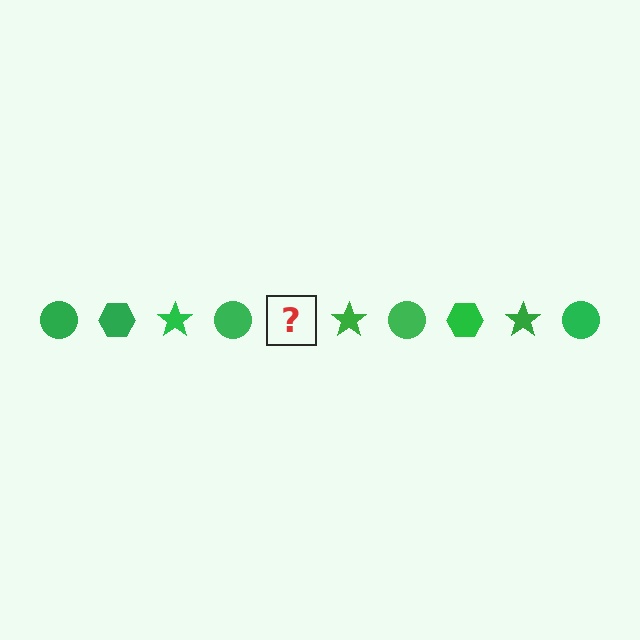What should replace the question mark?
The question mark should be replaced with a green hexagon.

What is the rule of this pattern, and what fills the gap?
The rule is that the pattern cycles through circle, hexagon, star shapes in green. The gap should be filled with a green hexagon.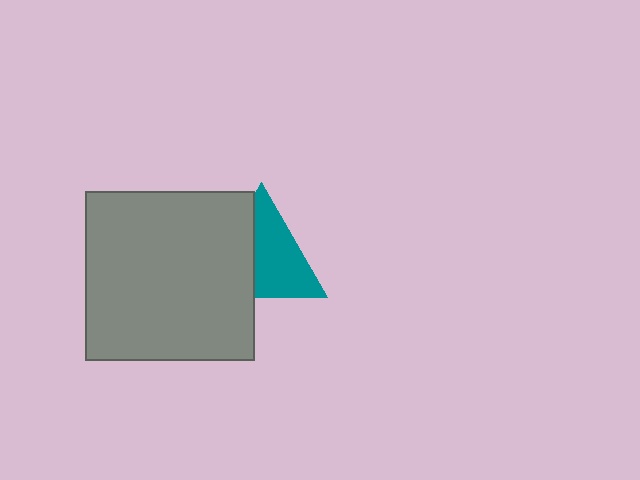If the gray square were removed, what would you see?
You would see the complete teal triangle.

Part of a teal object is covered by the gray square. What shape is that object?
It is a triangle.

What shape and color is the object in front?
The object in front is a gray square.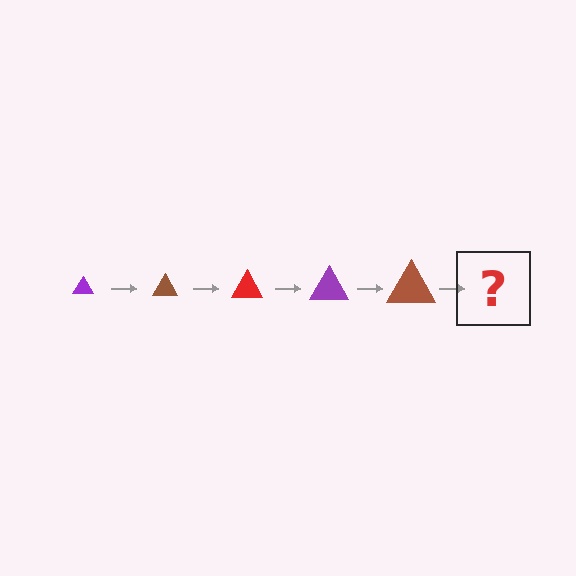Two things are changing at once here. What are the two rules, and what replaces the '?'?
The two rules are that the triangle grows larger each step and the color cycles through purple, brown, and red. The '?' should be a red triangle, larger than the previous one.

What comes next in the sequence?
The next element should be a red triangle, larger than the previous one.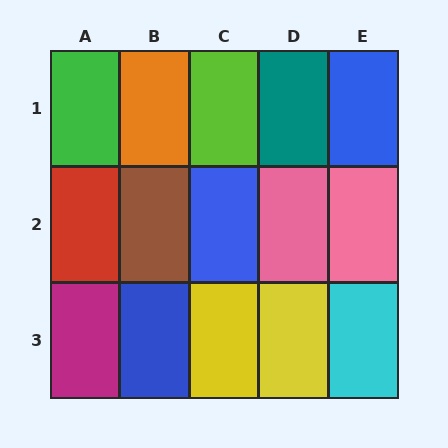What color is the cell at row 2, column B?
Brown.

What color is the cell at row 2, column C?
Blue.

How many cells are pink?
2 cells are pink.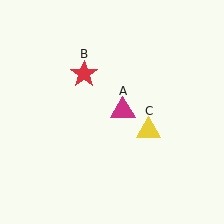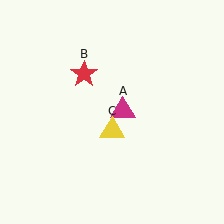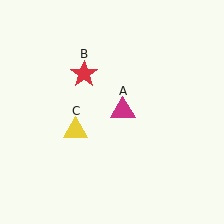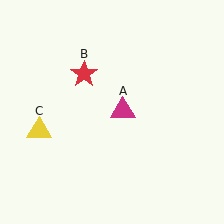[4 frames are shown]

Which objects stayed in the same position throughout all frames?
Magenta triangle (object A) and red star (object B) remained stationary.